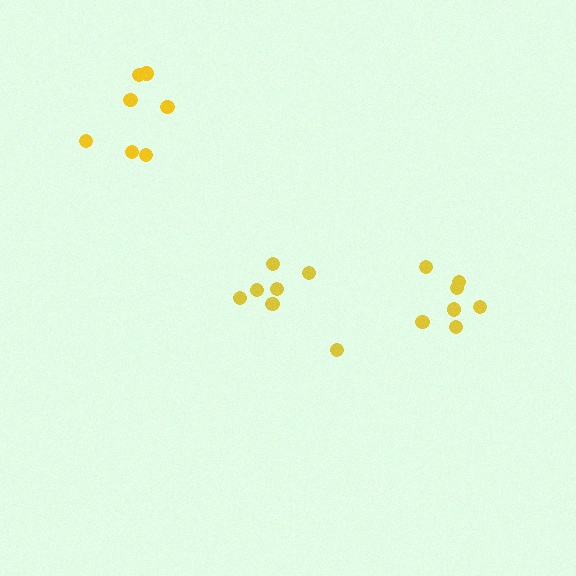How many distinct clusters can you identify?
There are 3 distinct clusters.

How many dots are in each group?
Group 1: 7 dots, Group 2: 7 dots, Group 3: 7 dots (21 total).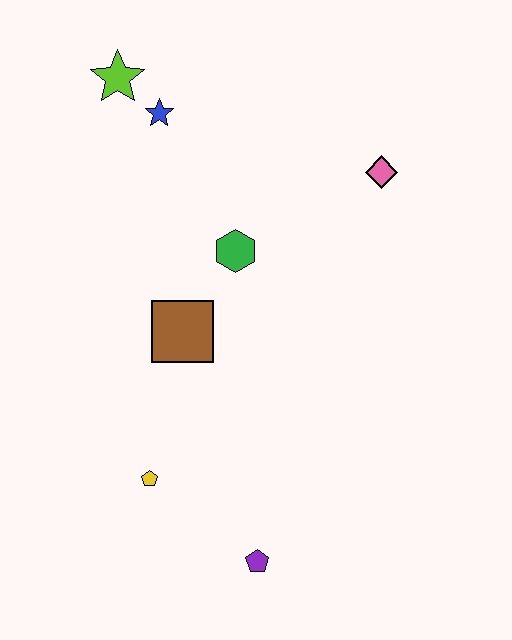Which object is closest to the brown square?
The green hexagon is closest to the brown square.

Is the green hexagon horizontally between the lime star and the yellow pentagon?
No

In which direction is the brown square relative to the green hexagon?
The brown square is below the green hexagon.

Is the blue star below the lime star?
Yes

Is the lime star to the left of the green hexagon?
Yes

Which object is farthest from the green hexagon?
The purple pentagon is farthest from the green hexagon.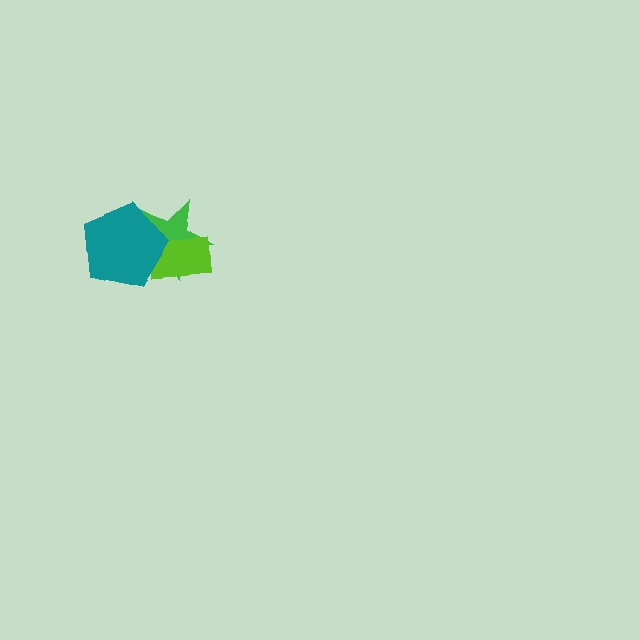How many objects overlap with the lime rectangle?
2 objects overlap with the lime rectangle.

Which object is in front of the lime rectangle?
The teal pentagon is in front of the lime rectangle.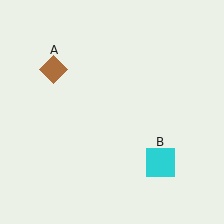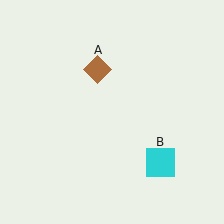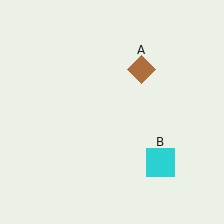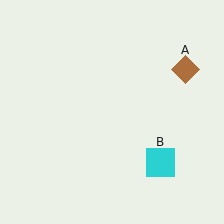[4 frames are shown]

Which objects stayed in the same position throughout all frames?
Cyan square (object B) remained stationary.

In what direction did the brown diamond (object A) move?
The brown diamond (object A) moved right.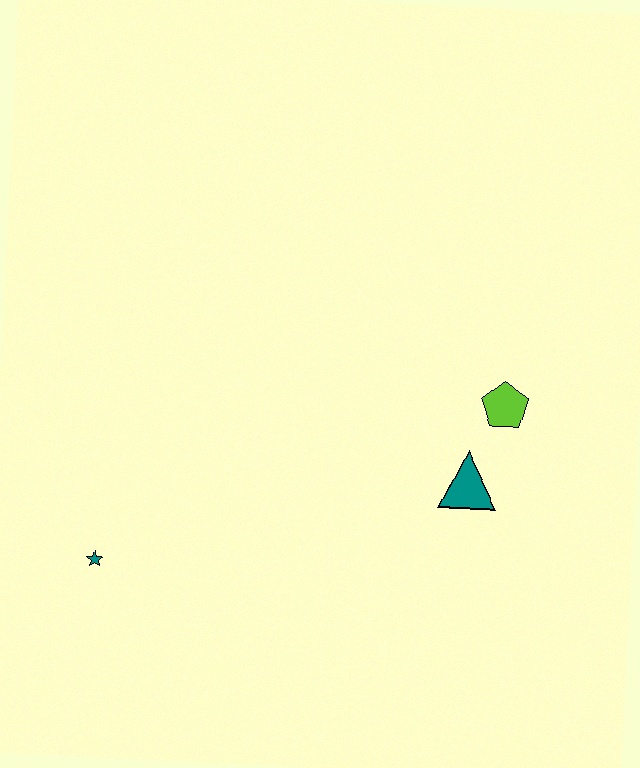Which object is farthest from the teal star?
The lime pentagon is farthest from the teal star.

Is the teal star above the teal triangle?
No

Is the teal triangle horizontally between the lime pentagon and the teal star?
Yes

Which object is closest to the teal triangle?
The lime pentagon is closest to the teal triangle.